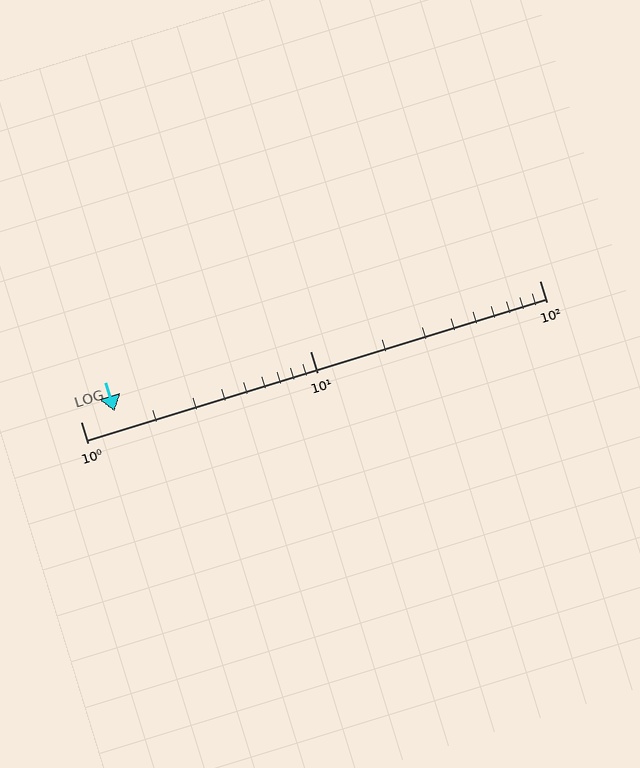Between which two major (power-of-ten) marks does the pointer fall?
The pointer is between 1 and 10.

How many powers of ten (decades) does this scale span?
The scale spans 2 decades, from 1 to 100.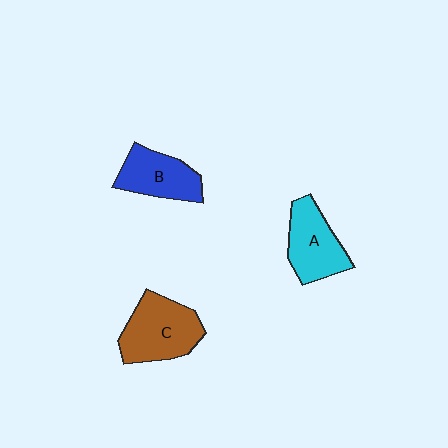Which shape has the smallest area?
Shape B (blue).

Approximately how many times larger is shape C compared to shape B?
Approximately 1.3 times.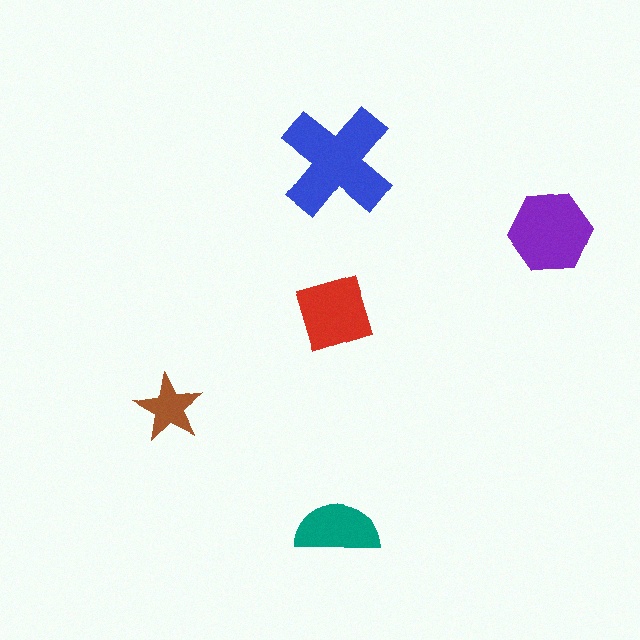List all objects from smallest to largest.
The brown star, the teal semicircle, the red square, the purple hexagon, the blue cross.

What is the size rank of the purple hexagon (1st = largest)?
2nd.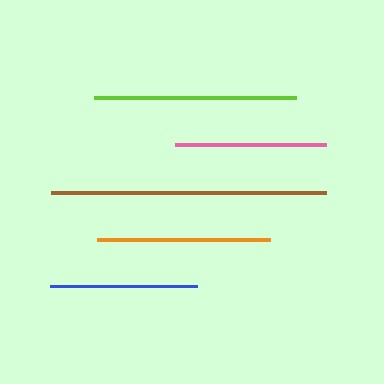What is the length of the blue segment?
The blue segment is approximately 147 pixels long.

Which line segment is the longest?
The brown line is the longest at approximately 274 pixels.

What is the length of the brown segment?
The brown segment is approximately 274 pixels long.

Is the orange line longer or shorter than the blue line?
The orange line is longer than the blue line.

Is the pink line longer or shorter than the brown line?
The brown line is longer than the pink line.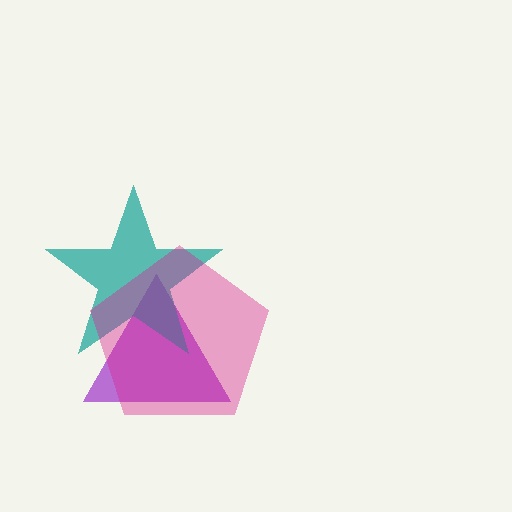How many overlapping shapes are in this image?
There are 3 overlapping shapes in the image.